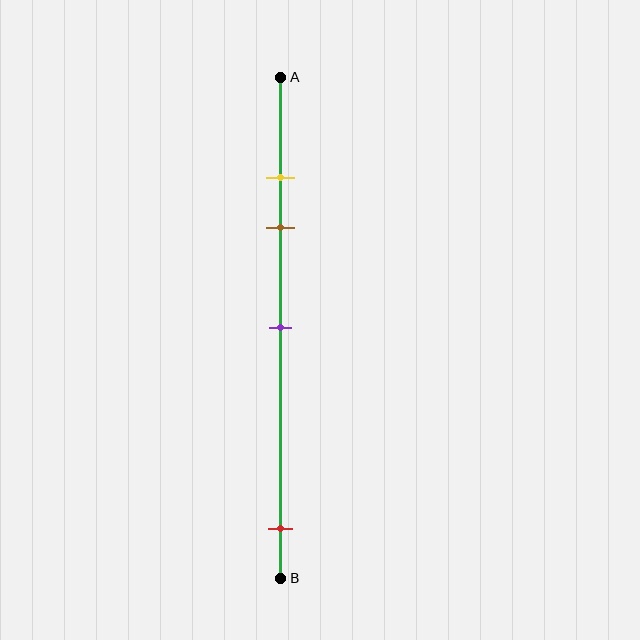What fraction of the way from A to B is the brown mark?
The brown mark is approximately 30% (0.3) of the way from A to B.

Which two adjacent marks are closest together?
The yellow and brown marks are the closest adjacent pair.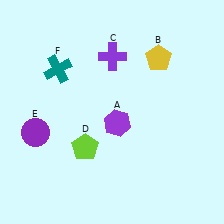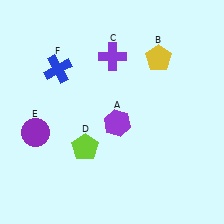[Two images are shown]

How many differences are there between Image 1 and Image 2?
There is 1 difference between the two images.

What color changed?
The cross (F) changed from teal in Image 1 to blue in Image 2.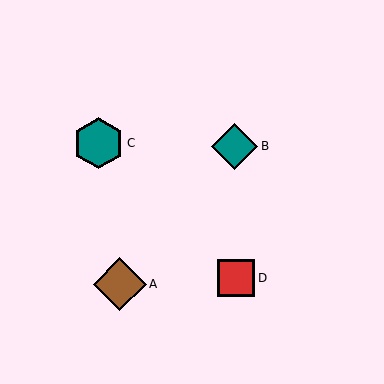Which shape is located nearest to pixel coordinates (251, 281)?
The red square (labeled D) at (236, 278) is nearest to that location.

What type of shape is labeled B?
Shape B is a teal diamond.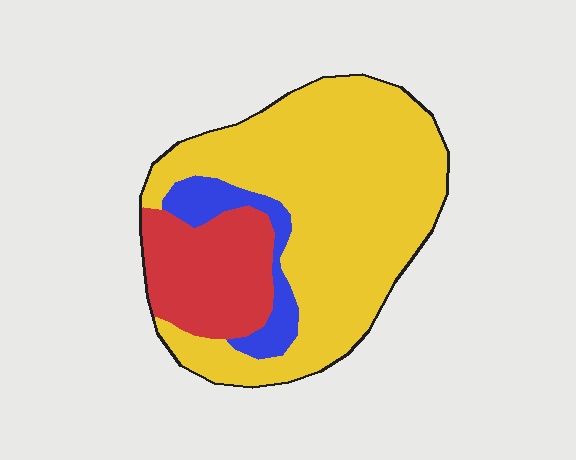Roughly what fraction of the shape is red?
Red takes up about one fifth (1/5) of the shape.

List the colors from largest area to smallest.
From largest to smallest: yellow, red, blue.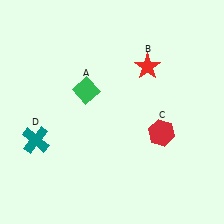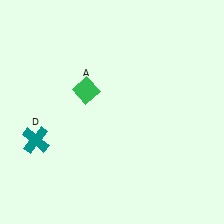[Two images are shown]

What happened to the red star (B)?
The red star (B) was removed in Image 2. It was in the top-right area of Image 1.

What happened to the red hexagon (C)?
The red hexagon (C) was removed in Image 2. It was in the bottom-right area of Image 1.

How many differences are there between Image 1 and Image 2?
There are 2 differences between the two images.